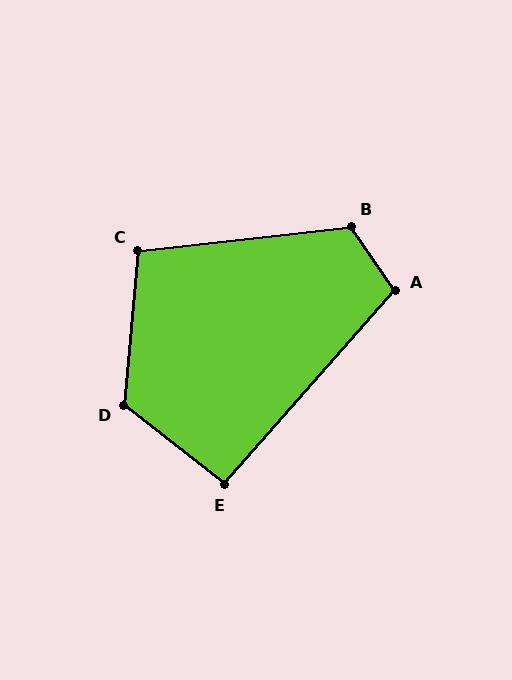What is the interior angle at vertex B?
Approximately 118 degrees (obtuse).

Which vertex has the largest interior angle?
D, at approximately 123 degrees.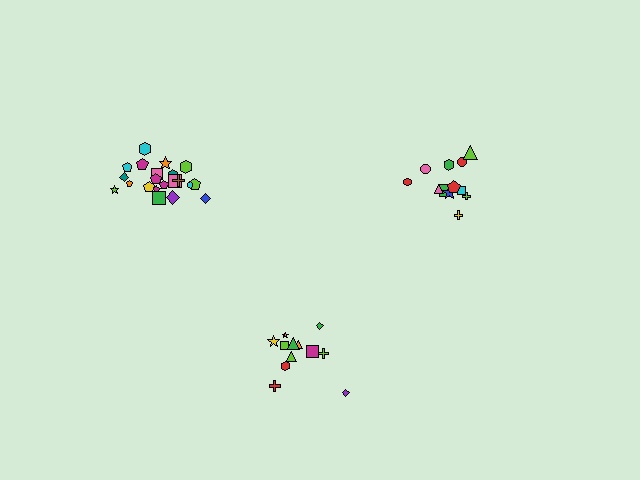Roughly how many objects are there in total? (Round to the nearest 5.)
Roughly 45 objects in total.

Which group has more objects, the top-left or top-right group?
The top-left group.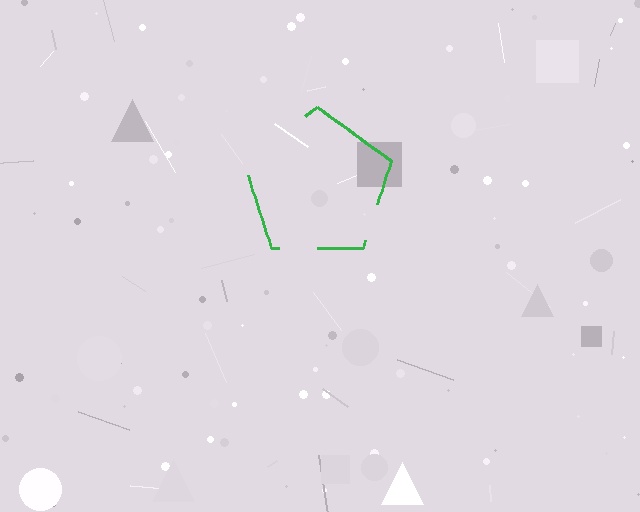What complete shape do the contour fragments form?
The contour fragments form a pentagon.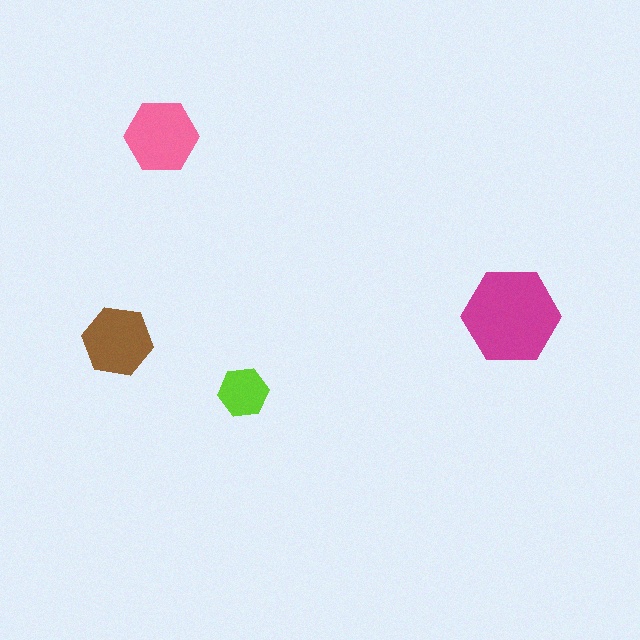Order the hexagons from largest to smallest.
the magenta one, the pink one, the brown one, the lime one.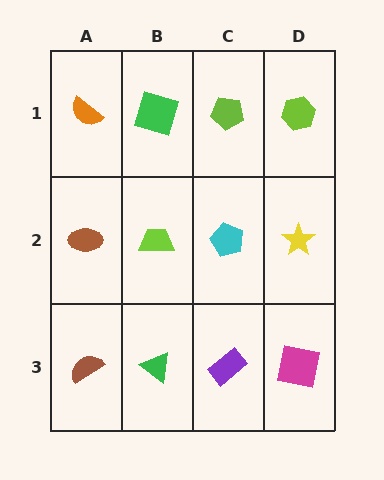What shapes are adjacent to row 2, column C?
A lime pentagon (row 1, column C), a purple rectangle (row 3, column C), a lime trapezoid (row 2, column B), a yellow star (row 2, column D).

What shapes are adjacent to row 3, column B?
A lime trapezoid (row 2, column B), a brown semicircle (row 3, column A), a purple rectangle (row 3, column C).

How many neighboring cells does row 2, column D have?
3.